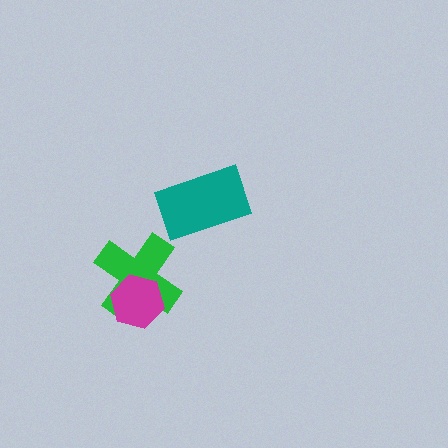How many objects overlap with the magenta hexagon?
1 object overlaps with the magenta hexagon.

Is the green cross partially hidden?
Yes, it is partially covered by another shape.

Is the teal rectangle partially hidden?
No, no other shape covers it.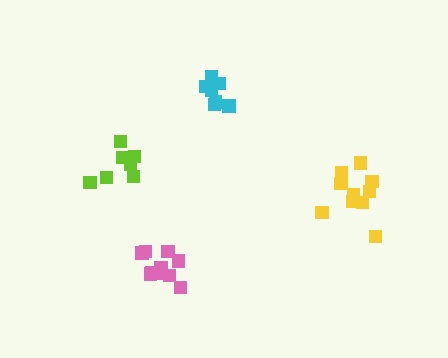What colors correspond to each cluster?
The clusters are colored: lime, cyan, yellow, pink.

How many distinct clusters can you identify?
There are 4 distinct clusters.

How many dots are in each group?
Group 1: 7 dots, Group 2: 7 dots, Group 3: 10 dots, Group 4: 11 dots (35 total).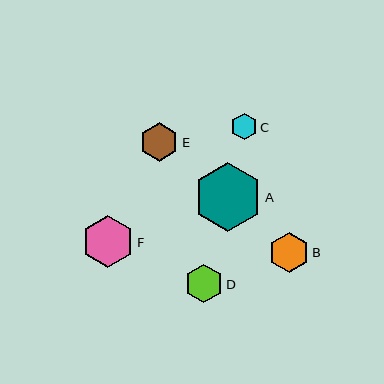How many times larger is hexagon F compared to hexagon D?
Hexagon F is approximately 1.4 times the size of hexagon D.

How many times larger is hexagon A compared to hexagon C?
Hexagon A is approximately 2.6 times the size of hexagon C.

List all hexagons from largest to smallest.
From largest to smallest: A, F, B, E, D, C.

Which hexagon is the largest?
Hexagon A is the largest with a size of approximately 69 pixels.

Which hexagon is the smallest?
Hexagon C is the smallest with a size of approximately 26 pixels.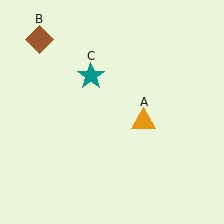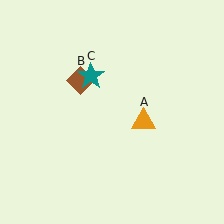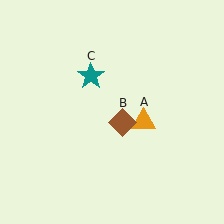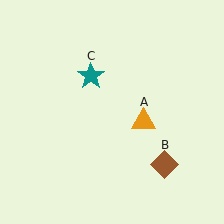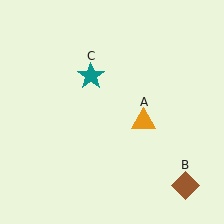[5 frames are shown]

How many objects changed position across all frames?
1 object changed position: brown diamond (object B).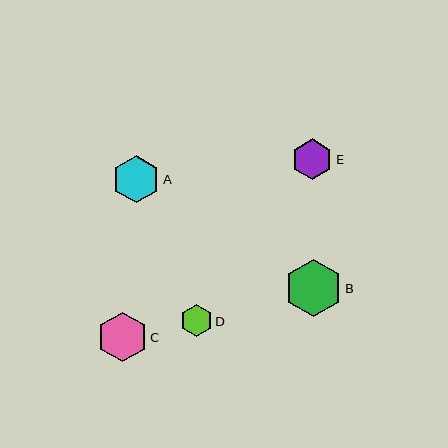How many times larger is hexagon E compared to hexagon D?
Hexagon E is approximately 1.3 times the size of hexagon D.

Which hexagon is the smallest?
Hexagon D is the smallest with a size of approximately 32 pixels.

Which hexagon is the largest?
Hexagon B is the largest with a size of approximately 57 pixels.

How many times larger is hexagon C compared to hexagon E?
Hexagon C is approximately 1.2 times the size of hexagon E.